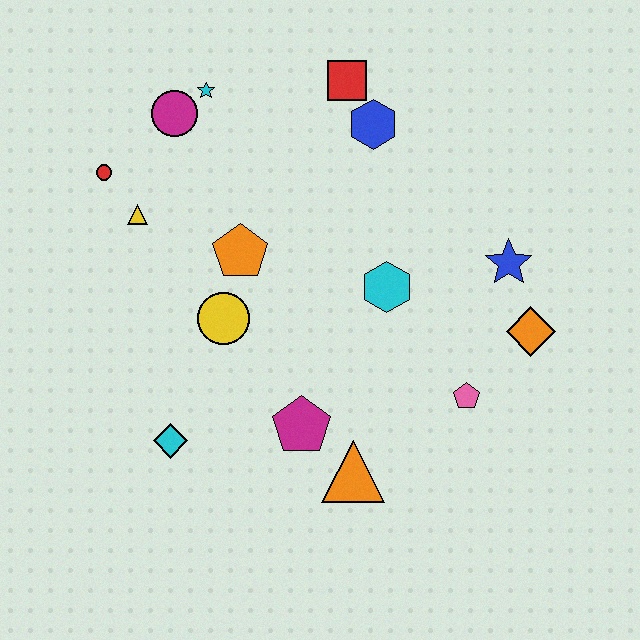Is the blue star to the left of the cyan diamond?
No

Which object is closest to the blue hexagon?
The red square is closest to the blue hexagon.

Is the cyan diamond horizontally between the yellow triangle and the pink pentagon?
Yes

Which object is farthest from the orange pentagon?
The orange diamond is farthest from the orange pentagon.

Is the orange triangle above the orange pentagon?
No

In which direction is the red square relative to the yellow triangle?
The red square is to the right of the yellow triangle.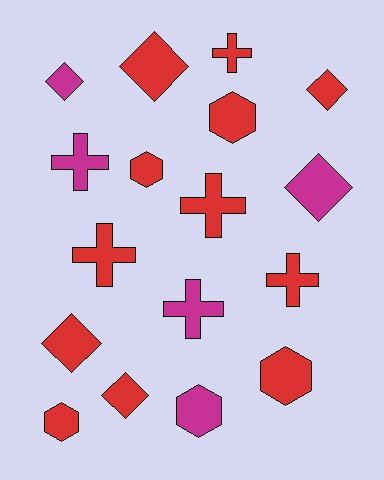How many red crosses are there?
There are 4 red crosses.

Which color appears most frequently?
Red, with 12 objects.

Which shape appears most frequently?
Cross, with 6 objects.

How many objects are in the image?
There are 17 objects.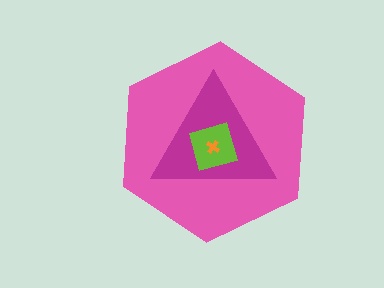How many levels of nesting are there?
4.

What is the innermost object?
The orange cross.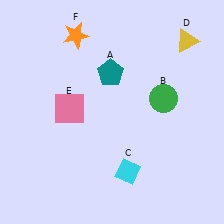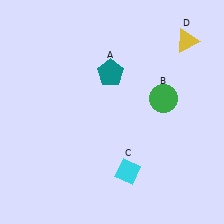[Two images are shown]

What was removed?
The pink square (E), the orange star (F) were removed in Image 2.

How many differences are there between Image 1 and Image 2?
There are 2 differences between the two images.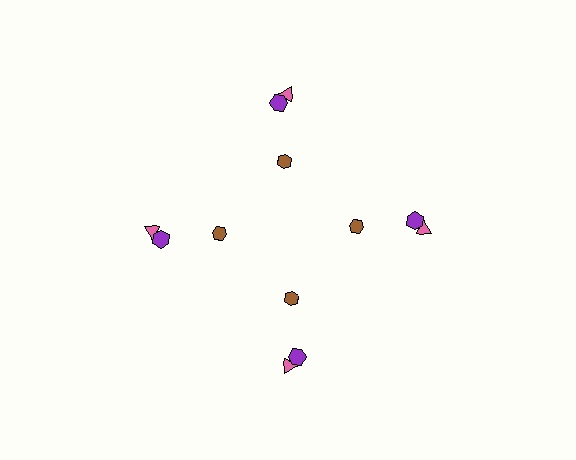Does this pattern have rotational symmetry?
Yes, this pattern has 4-fold rotational symmetry. It looks the same after rotating 90 degrees around the center.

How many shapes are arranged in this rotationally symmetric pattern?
There are 12 shapes, arranged in 4 groups of 3.